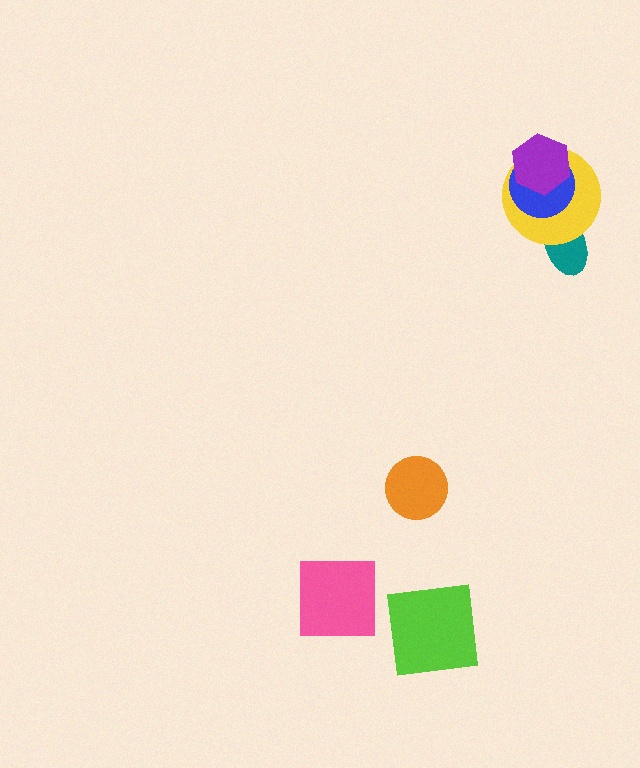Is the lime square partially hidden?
No, no other shape covers it.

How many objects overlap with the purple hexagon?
2 objects overlap with the purple hexagon.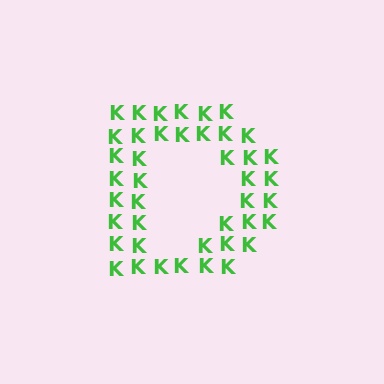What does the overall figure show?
The overall figure shows the letter D.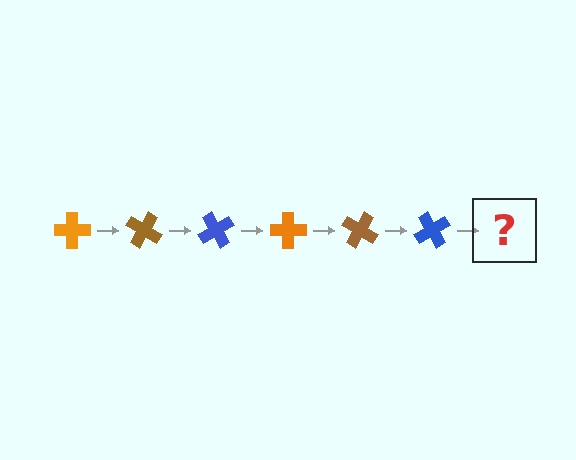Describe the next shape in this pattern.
It should be an orange cross, rotated 180 degrees from the start.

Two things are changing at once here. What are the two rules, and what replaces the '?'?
The two rules are that it rotates 30 degrees each step and the color cycles through orange, brown, and blue. The '?' should be an orange cross, rotated 180 degrees from the start.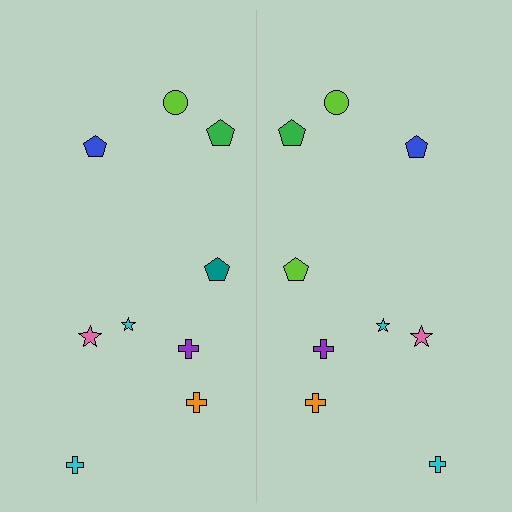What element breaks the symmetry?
The lime pentagon on the right side breaks the symmetry — its mirror counterpart is teal.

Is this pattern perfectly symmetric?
No, the pattern is not perfectly symmetric. The lime pentagon on the right side breaks the symmetry — its mirror counterpart is teal.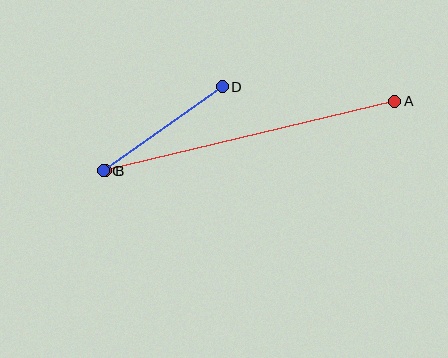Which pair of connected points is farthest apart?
Points A and B are farthest apart.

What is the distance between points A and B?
The distance is approximately 298 pixels.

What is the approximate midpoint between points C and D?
The midpoint is at approximately (163, 129) pixels.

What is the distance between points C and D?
The distance is approximately 146 pixels.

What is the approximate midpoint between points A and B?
The midpoint is at approximately (250, 136) pixels.